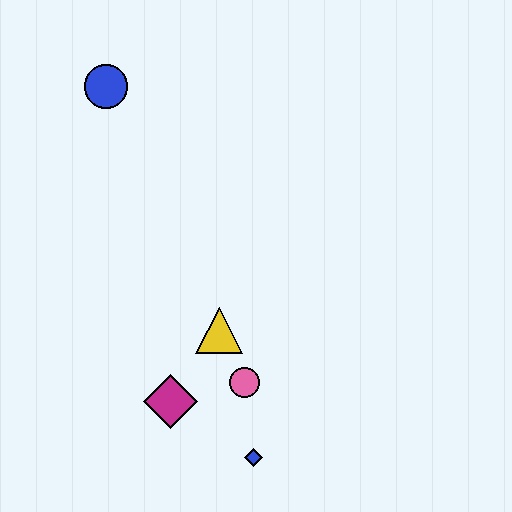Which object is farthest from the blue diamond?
The blue circle is farthest from the blue diamond.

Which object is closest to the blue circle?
The yellow triangle is closest to the blue circle.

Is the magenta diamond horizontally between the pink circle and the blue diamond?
No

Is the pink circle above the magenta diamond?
Yes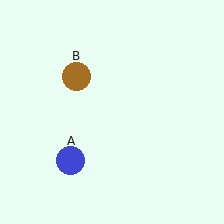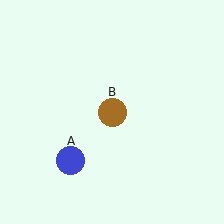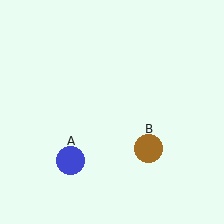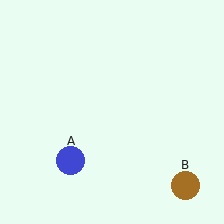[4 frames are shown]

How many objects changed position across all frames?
1 object changed position: brown circle (object B).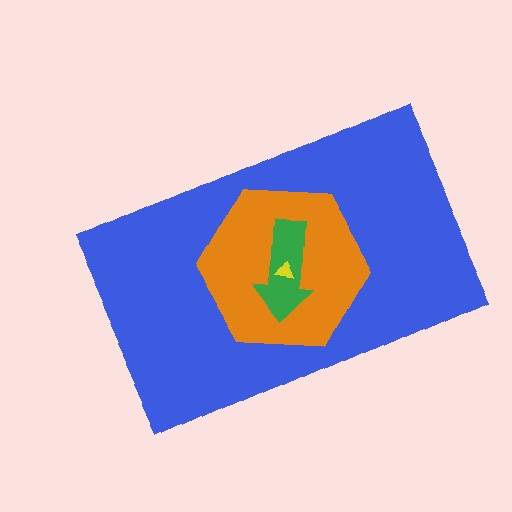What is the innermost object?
The yellow triangle.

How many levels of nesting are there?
4.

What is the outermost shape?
The blue rectangle.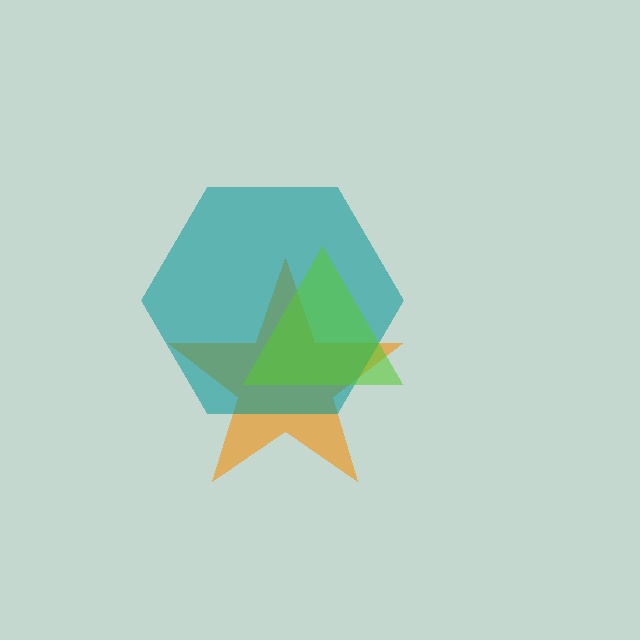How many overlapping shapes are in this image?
There are 3 overlapping shapes in the image.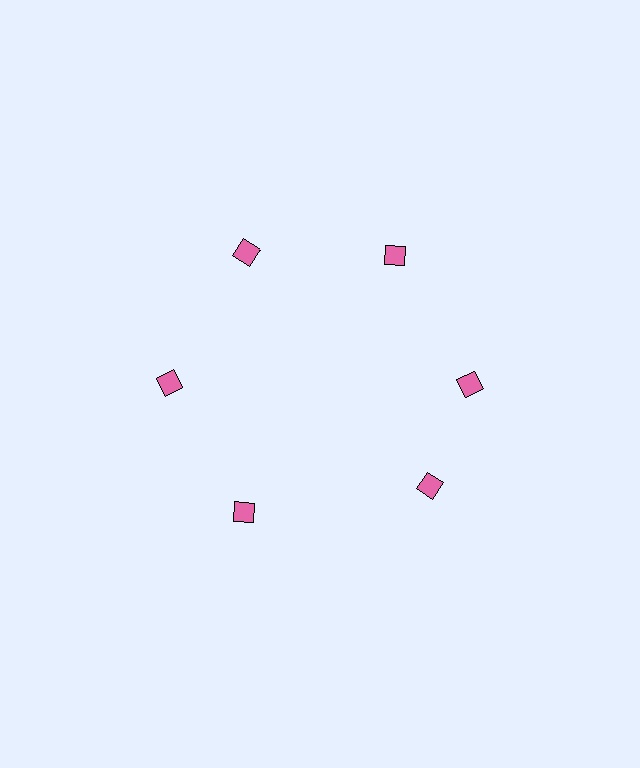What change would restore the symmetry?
The symmetry would be restored by rotating it back into even spacing with its neighbors so that all 6 squares sit at equal angles and equal distance from the center.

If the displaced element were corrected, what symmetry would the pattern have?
It would have 6-fold rotational symmetry — the pattern would map onto itself every 60 degrees.